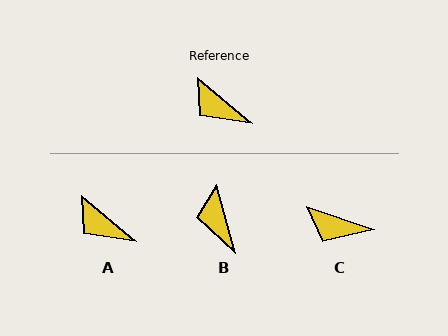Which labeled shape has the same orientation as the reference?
A.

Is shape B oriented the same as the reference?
No, it is off by about 34 degrees.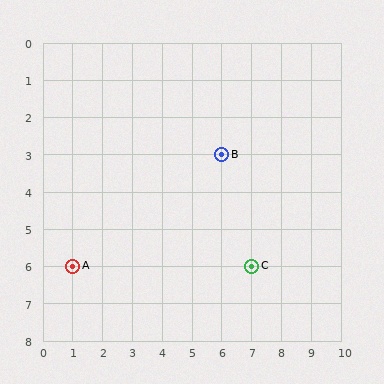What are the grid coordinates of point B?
Point B is at grid coordinates (6, 3).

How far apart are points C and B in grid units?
Points C and B are 1 column and 3 rows apart (about 3.2 grid units diagonally).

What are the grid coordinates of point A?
Point A is at grid coordinates (1, 6).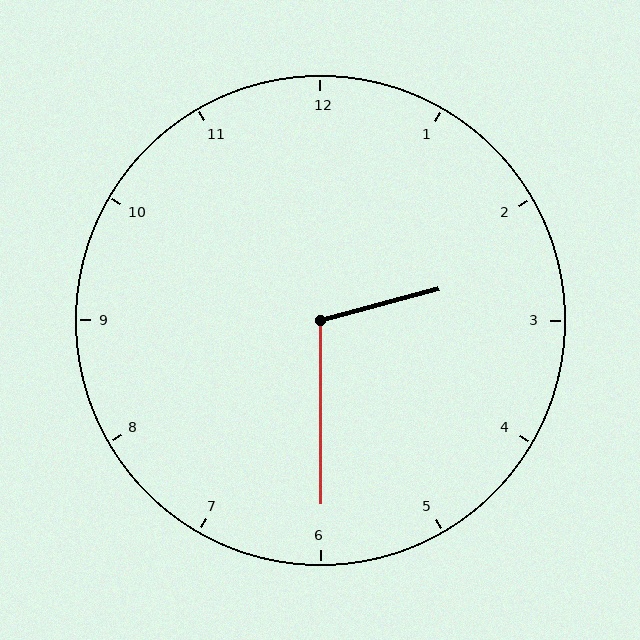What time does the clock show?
2:30.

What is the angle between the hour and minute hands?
Approximately 105 degrees.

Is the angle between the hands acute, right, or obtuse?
It is obtuse.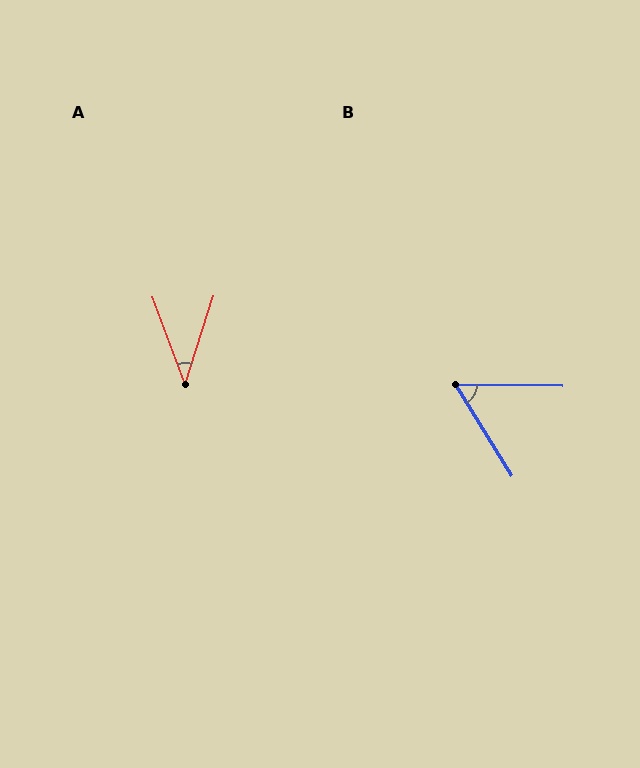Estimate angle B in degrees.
Approximately 57 degrees.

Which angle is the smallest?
A, at approximately 38 degrees.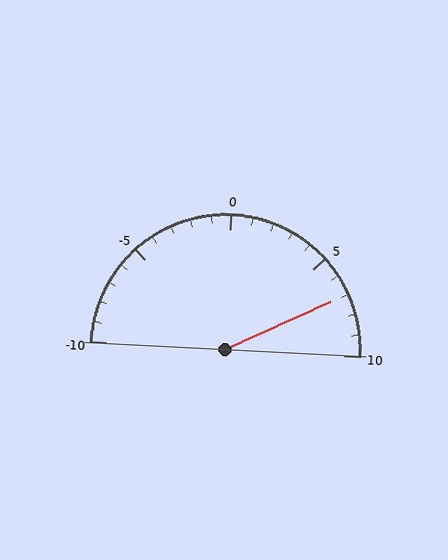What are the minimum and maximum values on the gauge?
The gauge ranges from -10 to 10.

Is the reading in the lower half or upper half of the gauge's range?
The reading is in the upper half of the range (-10 to 10).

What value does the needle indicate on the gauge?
The needle indicates approximately 7.